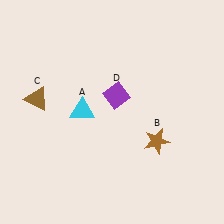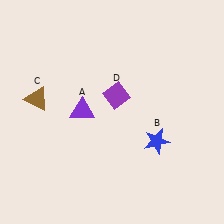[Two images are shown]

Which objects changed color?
A changed from cyan to purple. B changed from brown to blue.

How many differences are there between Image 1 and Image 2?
There are 2 differences between the two images.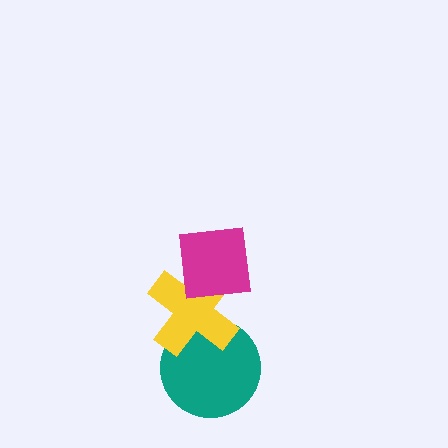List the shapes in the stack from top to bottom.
From top to bottom: the magenta square, the yellow cross, the teal circle.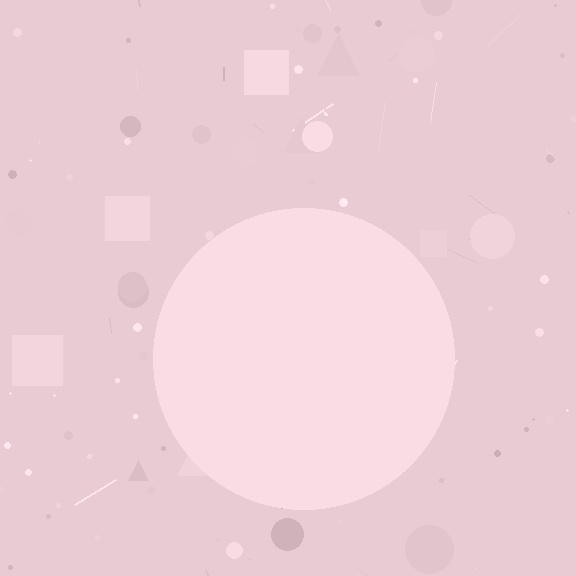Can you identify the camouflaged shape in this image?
The camouflaged shape is a circle.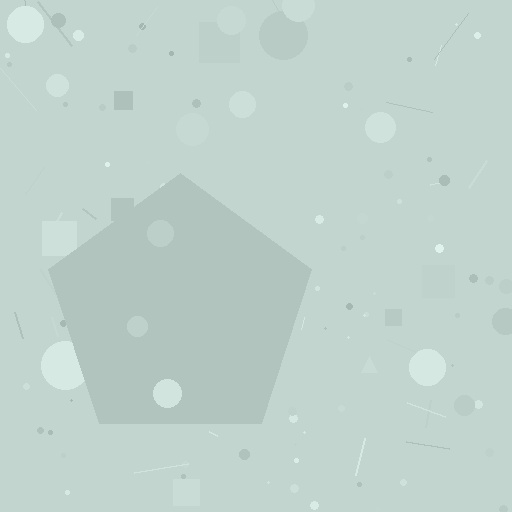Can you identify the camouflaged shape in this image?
The camouflaged shape is a pentagon.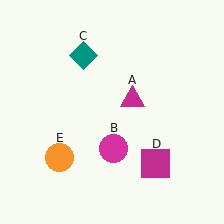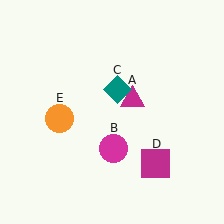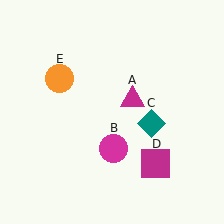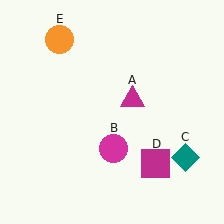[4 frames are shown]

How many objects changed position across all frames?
2 objects changed position: teal diamond (object C), orange circle (object E).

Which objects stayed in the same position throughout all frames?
Magenta triangle (object A) and magenta circle (object B) and magenta square (object D) remained stationary.